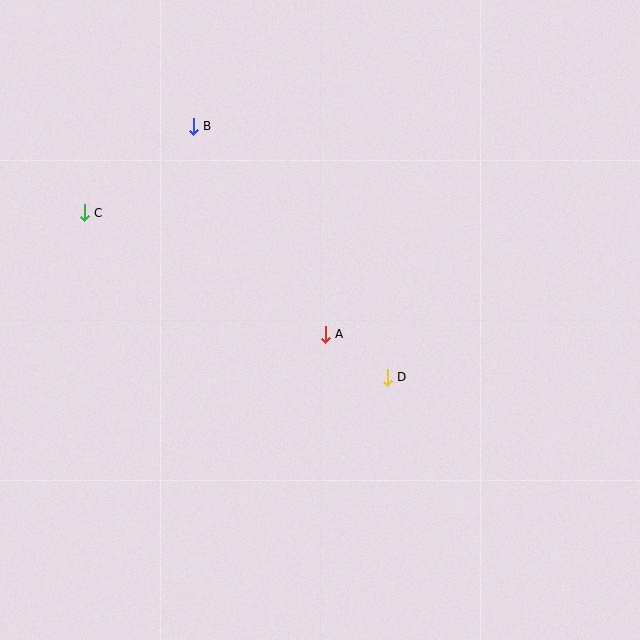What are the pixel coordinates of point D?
Point D is at (387, 377).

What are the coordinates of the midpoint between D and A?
The midpoint between D and A is at (356, 356).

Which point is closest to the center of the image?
Point A at (325, 334) is closest to the center.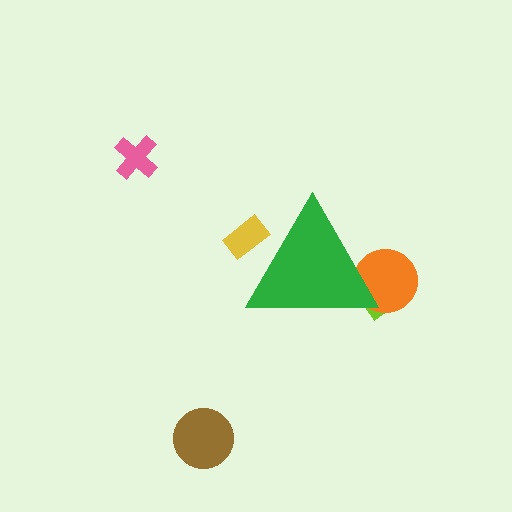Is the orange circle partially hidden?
Yes, the orange circle is partially hidden behind the green triangle.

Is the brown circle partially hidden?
No, the brown circle is fully visible.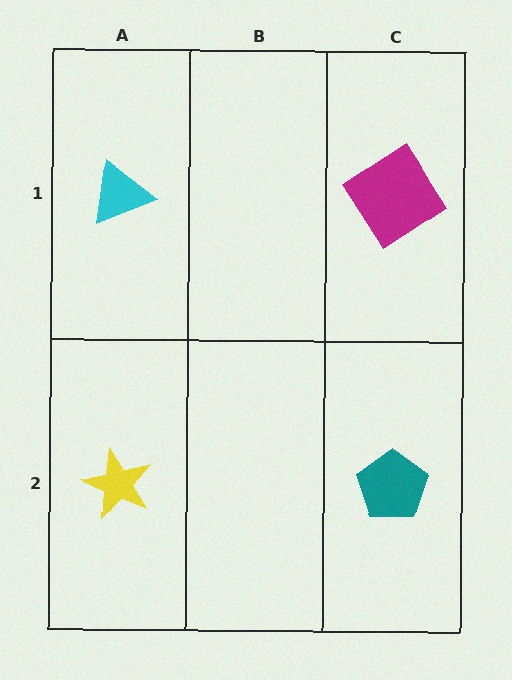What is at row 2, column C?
A teal pentagon.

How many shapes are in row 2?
2 shapes.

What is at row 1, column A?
A cyan triangle.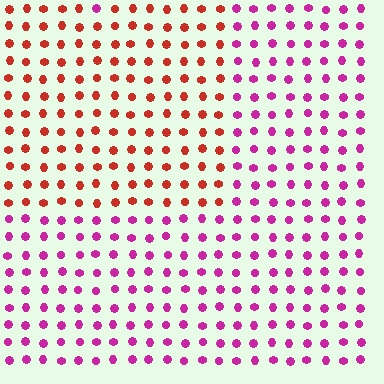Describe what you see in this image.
The image is filled with small magenta elements in a uniform arrangement. A rectangle-shaped region is visible where the elements are tinted to a slightly different hue, forming a subtle color boundary.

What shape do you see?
I see a rectangle.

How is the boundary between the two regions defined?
The boundary is defined purely by a slight shift in hue (about 50 degrees). Spacing, size, and orientation are identical on both sides.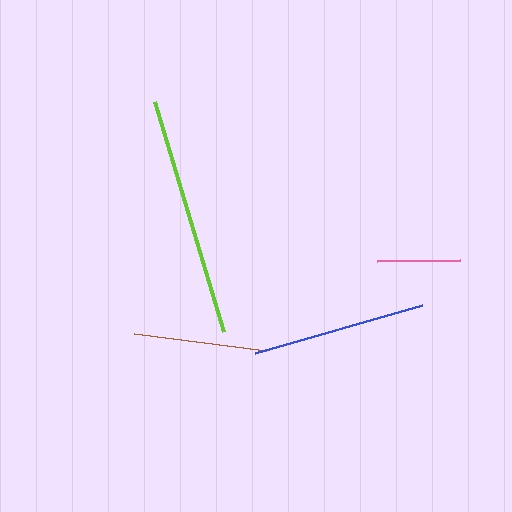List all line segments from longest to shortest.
From longest to shortest: lime, blue, brown, pink.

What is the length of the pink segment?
The pink segment is approximately 83 pixels long.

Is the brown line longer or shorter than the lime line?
The lime line is longer than the brown line.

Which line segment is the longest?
The lime line is the longest at approximately 240 pixels.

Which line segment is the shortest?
The pink line is the shortest at approximately 83 pixels.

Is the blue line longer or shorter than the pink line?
The blue line is longer than the pink line.